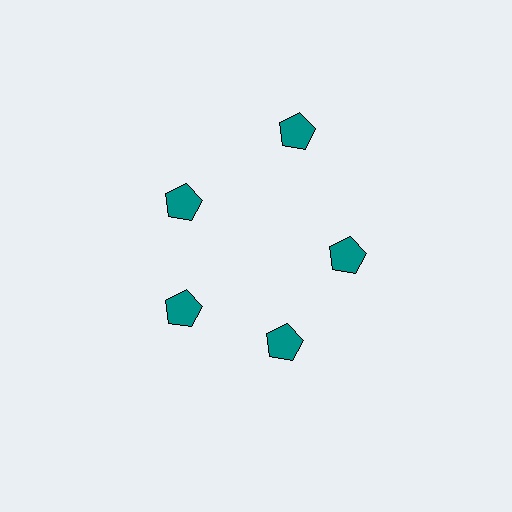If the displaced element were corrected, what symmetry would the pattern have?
It would have 5-fold rotational symmetry — the pattern would map onto itself every 72 degrees.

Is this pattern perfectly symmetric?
No. The 5 teal pentagons are arranged in a ring, but one element near the 1 o'clock position is pushed outward from the center, breaking the 5-fold rotational symmetry.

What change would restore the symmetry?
The symmetry would be restored by moving it inward, back onto the ring so that all 5 pentagons sit at equal angles and equal distance from the center.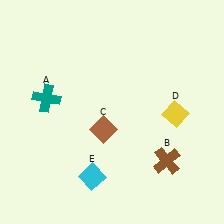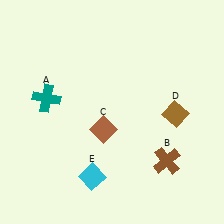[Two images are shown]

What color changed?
The diamond (D) changed from yellow in Image 1 to brown in Image 2.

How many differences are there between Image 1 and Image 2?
There is 1 difference between the two images.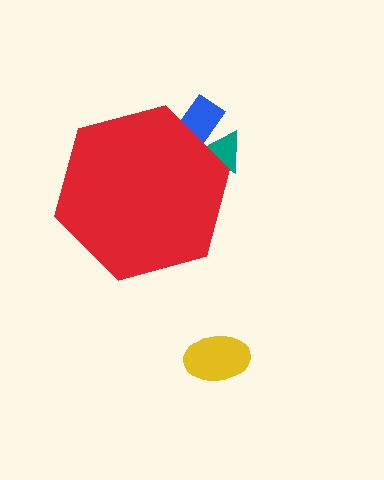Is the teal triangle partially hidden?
Yes, the teal triangle is partially hidden behind the red hexagon.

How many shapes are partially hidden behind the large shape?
2 shapes are partially hidden.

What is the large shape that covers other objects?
A red hexagon.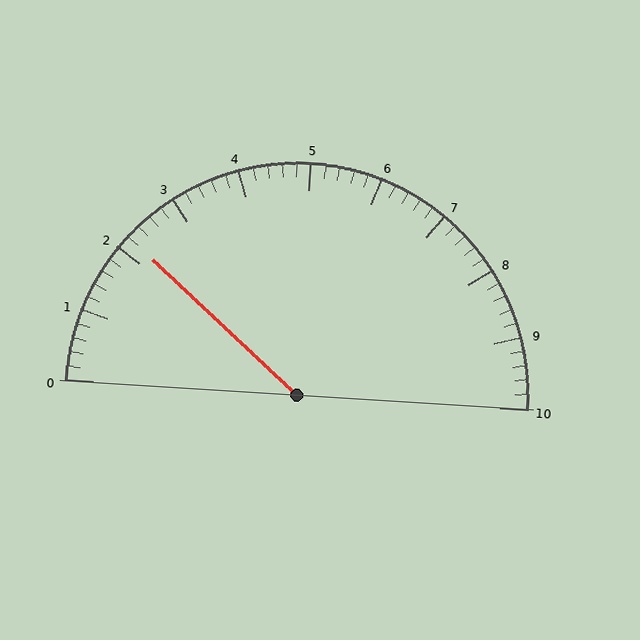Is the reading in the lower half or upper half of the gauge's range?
The reading is in the lower half of the range (0 to 10).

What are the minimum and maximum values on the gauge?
The gauge ranges from 0 to 10.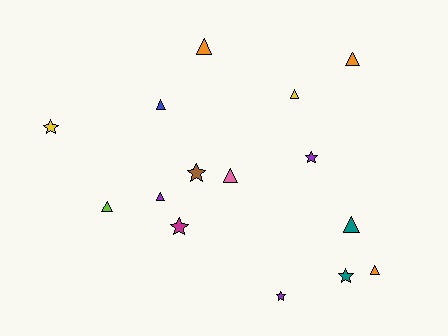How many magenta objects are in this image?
There is 1 magenta object.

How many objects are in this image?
There are 15 objects.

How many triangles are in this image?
There are 9 triangles.